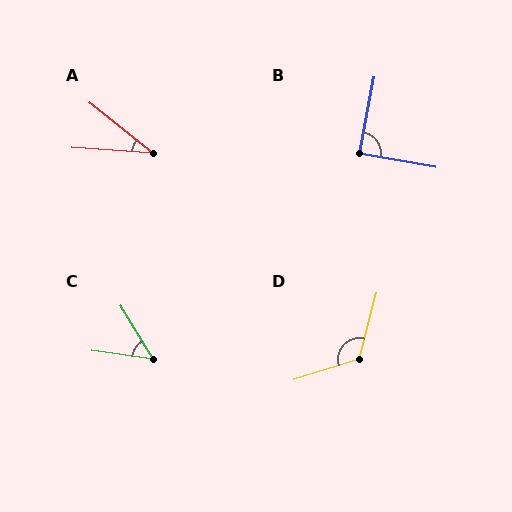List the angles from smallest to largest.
A (35°), C (51°), B (89°), D (122°).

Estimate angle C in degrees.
Approximately 51 degrees.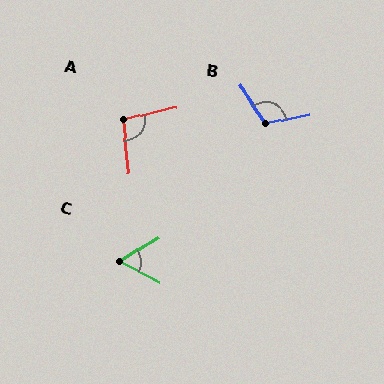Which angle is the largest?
B, at approximately 114 degrees.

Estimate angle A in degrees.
Approximately 97 degrees.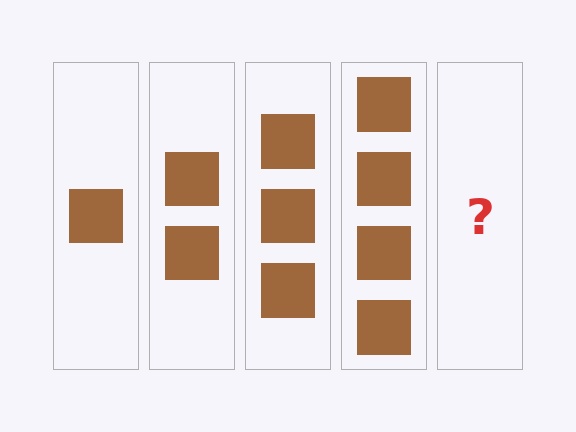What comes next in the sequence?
The next element should be 5 squares.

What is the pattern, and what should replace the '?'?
The pattern is that each step adds one more square. The '?' should be 5 squares.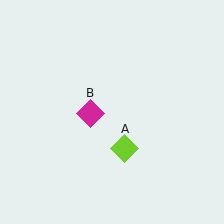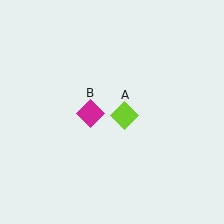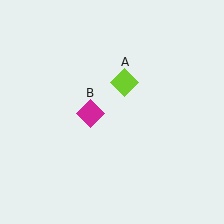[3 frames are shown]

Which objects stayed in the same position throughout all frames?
Magenta diamond (object B) remained stationary.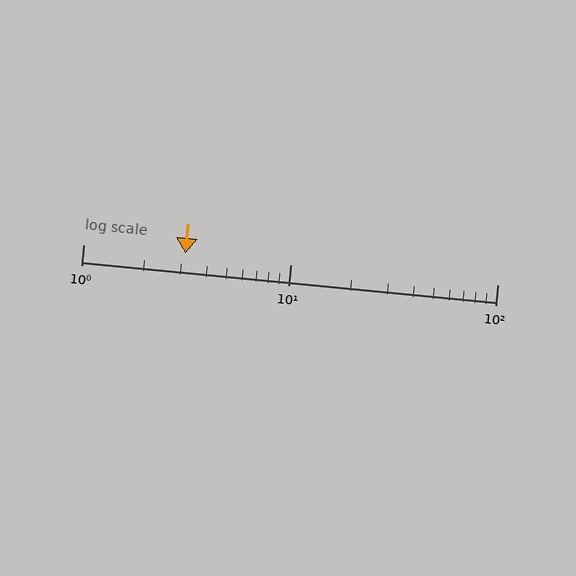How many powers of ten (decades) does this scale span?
The scale spans 2 decades, from 1 to 100.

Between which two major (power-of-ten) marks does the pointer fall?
The pointer is between 1 and 10.